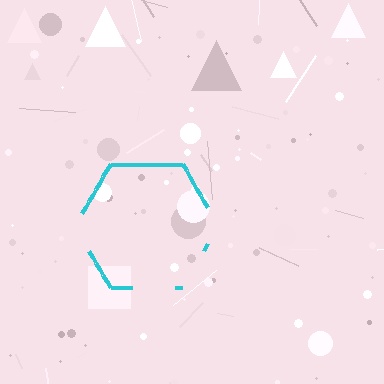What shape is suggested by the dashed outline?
The dashed outline suggests a hexagon.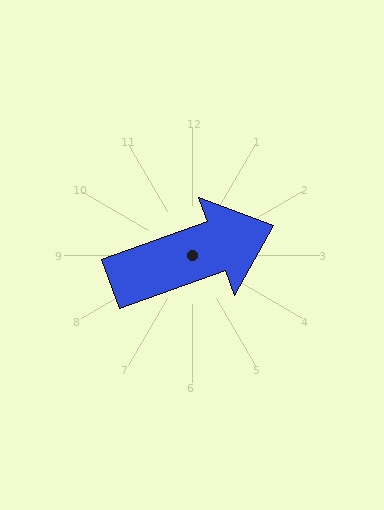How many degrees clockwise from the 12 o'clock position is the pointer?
Approximately 70 degrees.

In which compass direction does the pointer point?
East.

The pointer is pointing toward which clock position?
Roughly 2 o'clock.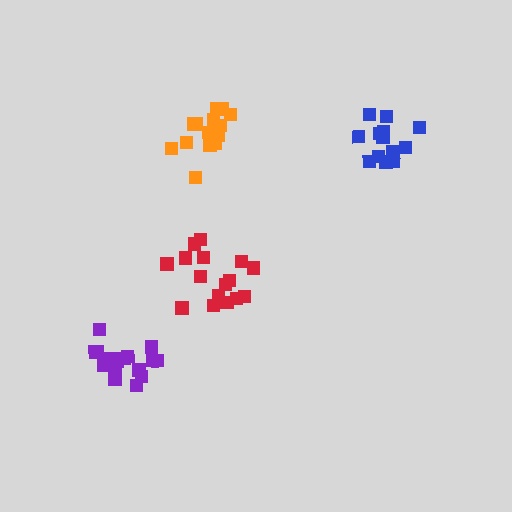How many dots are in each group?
Group 1: 17 dots, Group 2: 15 dots, Group 3: 13 dots, Group 4: 16 dots (61 total).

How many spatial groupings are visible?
There are 4 spatial groupings.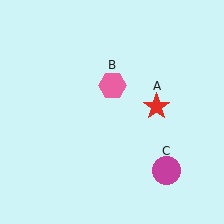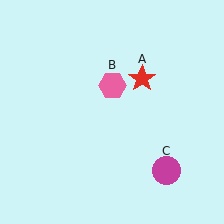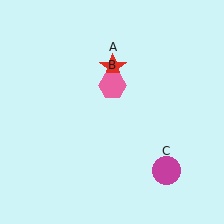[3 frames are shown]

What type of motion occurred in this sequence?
The red star (object A) rotated counterclockwise around the center of the scene.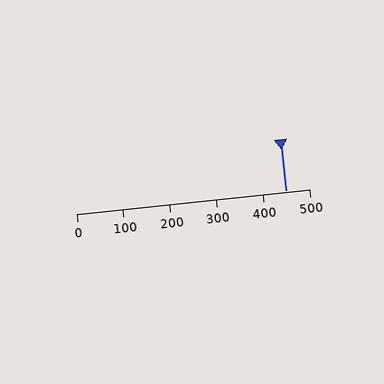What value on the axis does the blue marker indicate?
The marker indicates approximately 450.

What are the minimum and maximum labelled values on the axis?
The axis runs from 0 to 500.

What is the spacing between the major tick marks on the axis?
The major ticks are spaced 100 apart.